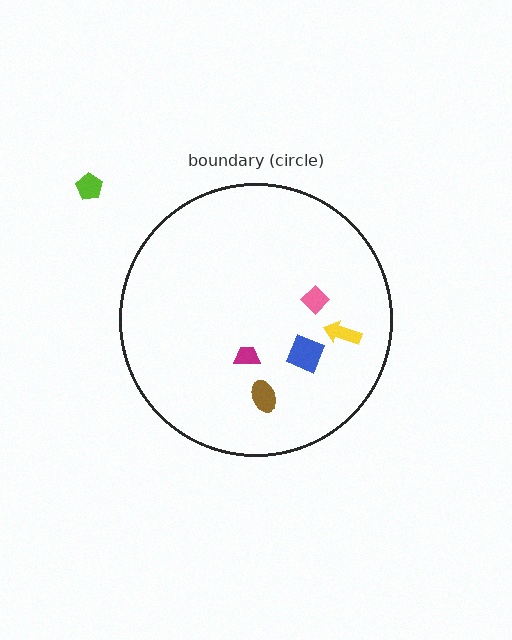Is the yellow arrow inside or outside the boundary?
Inside.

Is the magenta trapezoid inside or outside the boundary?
Inside.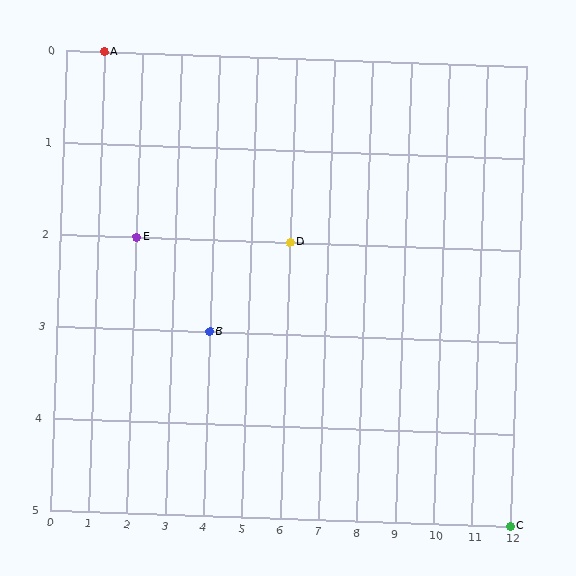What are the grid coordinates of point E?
Point E is at grid coordinates (2, 2).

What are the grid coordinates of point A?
Point A is at grid coordinates (1, 0).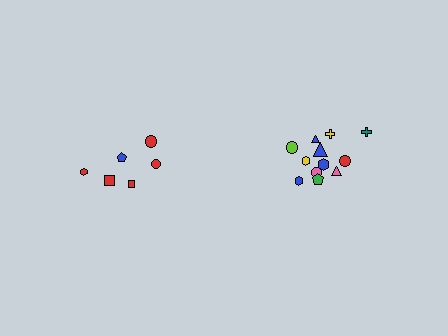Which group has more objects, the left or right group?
The right group.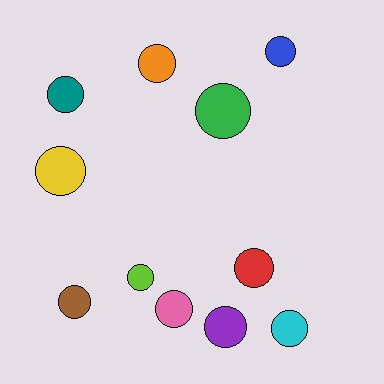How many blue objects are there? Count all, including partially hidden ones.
There is 1 blue object.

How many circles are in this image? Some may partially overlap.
There are 11 circles.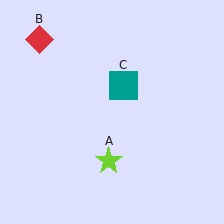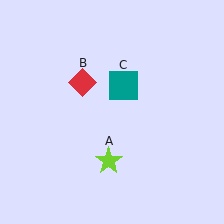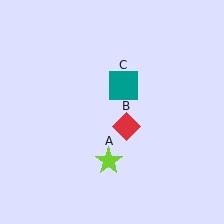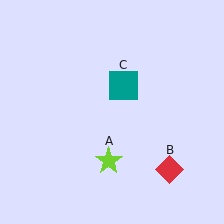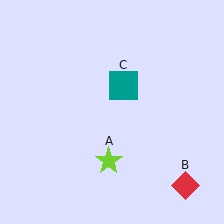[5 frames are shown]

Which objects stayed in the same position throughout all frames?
Lime star (object A) and teal square (object C) remained stationary.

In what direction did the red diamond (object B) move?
The red diamond (object B) moved down and to the right.